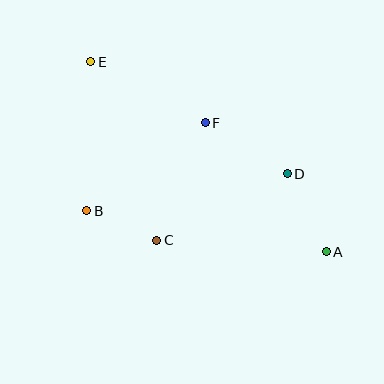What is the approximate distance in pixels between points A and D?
The distance between A and D is approximately 87 pixels.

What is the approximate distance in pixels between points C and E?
The distance between C and E is approximately 190 pixels.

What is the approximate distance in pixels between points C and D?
The distance between C and D is approximately 147 pixels.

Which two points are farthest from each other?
Points A and E are farthest from each other.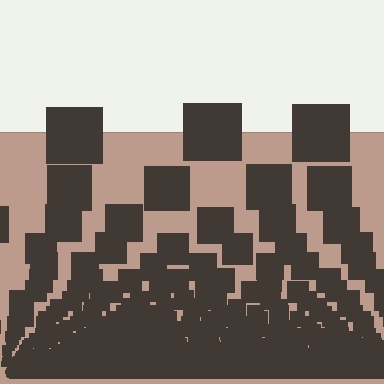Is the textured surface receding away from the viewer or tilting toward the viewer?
The surface appears to tilt toward the viewer. Texture elements get larger and sparser toward the top.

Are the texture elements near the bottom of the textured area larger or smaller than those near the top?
Smaller. The gradient is inverted — elements near the bottom are smaller and denser.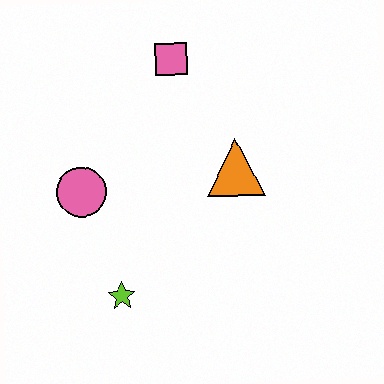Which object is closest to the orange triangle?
The pink square is closest to the orange triangle.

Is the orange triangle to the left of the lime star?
No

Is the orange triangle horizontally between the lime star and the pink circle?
No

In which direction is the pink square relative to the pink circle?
The pink square is above the pink circle.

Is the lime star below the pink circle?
Yes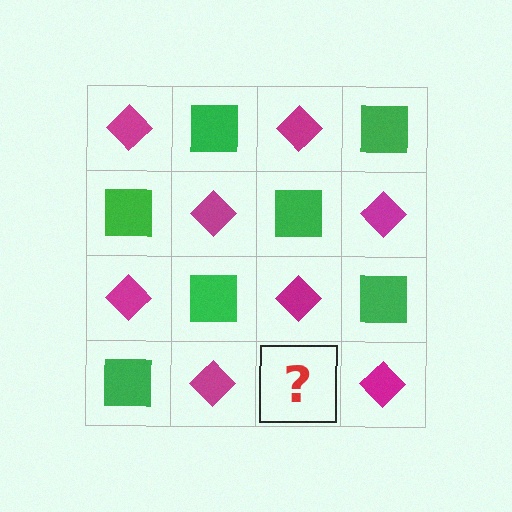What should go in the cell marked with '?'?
The missing cell should contain a green square.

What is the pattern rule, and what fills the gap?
The rule is that it alternates magenta diamond and green square in a checkerboard pattern. The gap should be filled with a green square.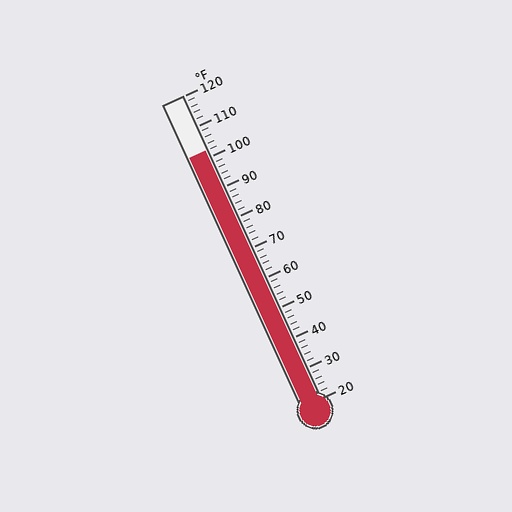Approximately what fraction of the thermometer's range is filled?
The thermometer is filled to approximately 80% of its range.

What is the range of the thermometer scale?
The thermometer scale ranges from 20°F to 120°F.